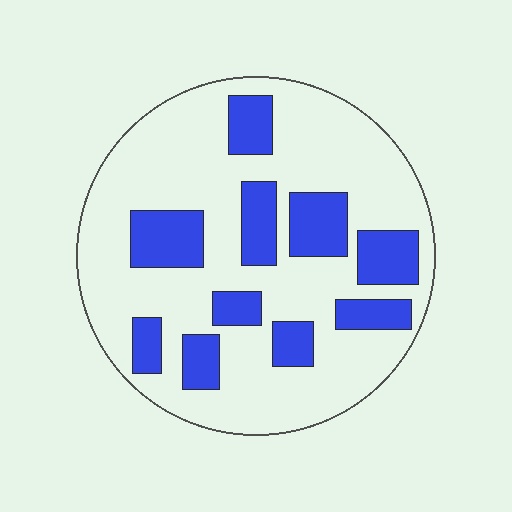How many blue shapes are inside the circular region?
10.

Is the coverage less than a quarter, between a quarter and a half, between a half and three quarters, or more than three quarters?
Between a quarter and a half.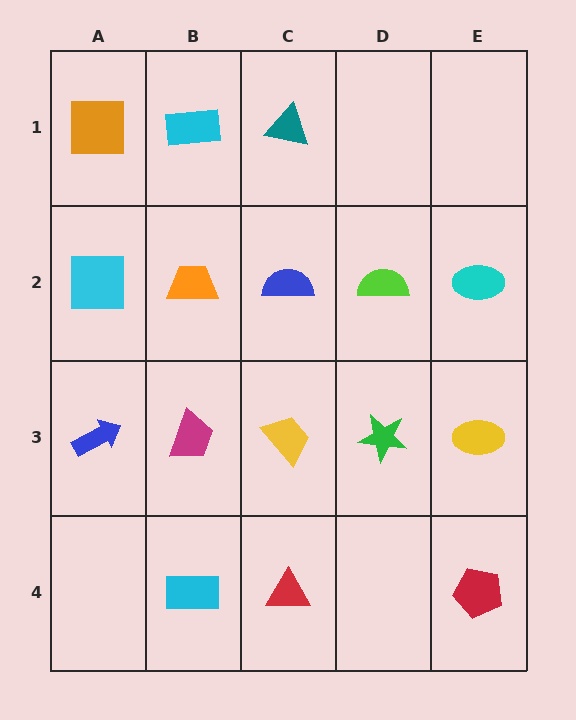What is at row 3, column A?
A blue arrow.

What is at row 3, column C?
A yellow trapezoid.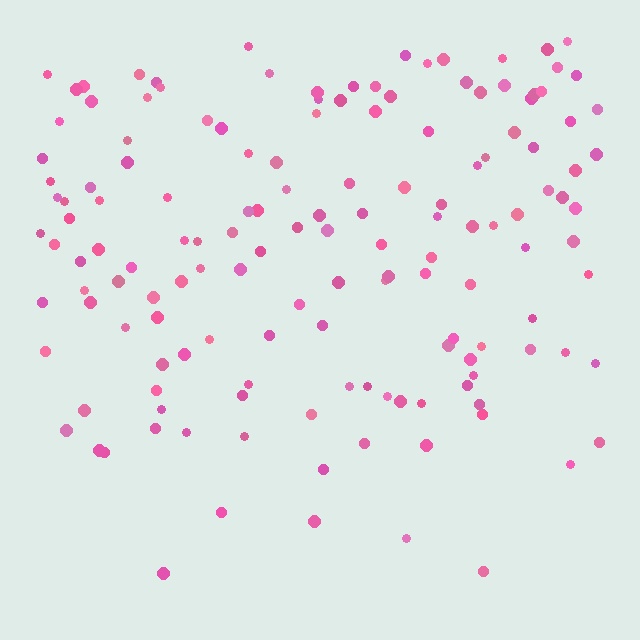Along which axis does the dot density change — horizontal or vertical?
Vertical.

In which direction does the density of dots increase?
From bottom to top, with the top side densest.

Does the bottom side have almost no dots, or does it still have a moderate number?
Still a moderate number, just noticeably fewer than the top.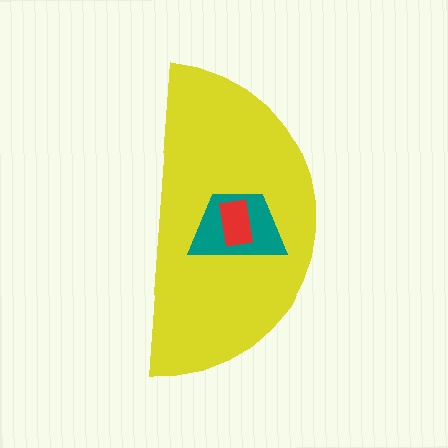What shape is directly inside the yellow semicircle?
The teal trapezoid.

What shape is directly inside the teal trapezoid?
The red rectangle.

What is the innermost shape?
The red rectangle.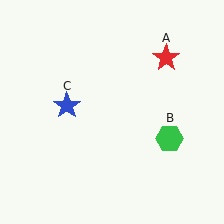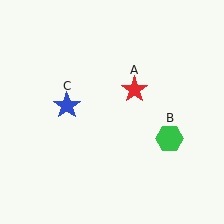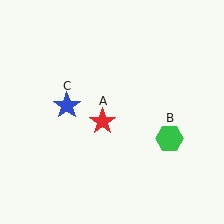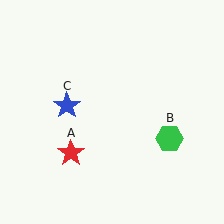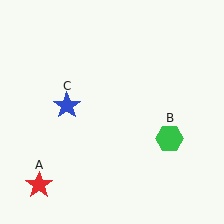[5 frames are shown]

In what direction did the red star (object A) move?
The red star (object A) moved down and to the left.